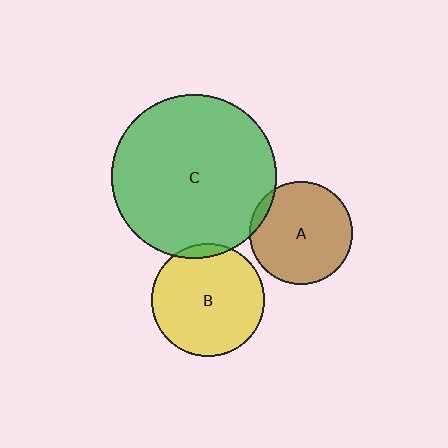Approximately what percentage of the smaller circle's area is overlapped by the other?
Approximately 5%.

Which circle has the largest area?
Circle C (green).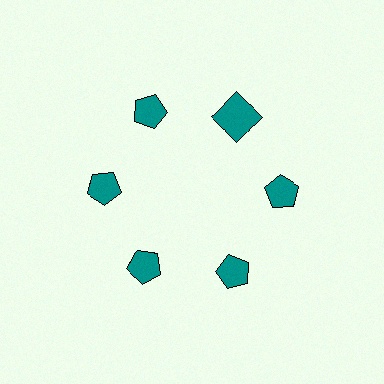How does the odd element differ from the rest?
It has a different shape: square instead of pentagon.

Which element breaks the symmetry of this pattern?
The teal square at roughly the 1 o'clock position breaks the symmetry. All other shapes are teal pentagons.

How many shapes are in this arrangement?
There are 6 shapes arranged in a ring pattern.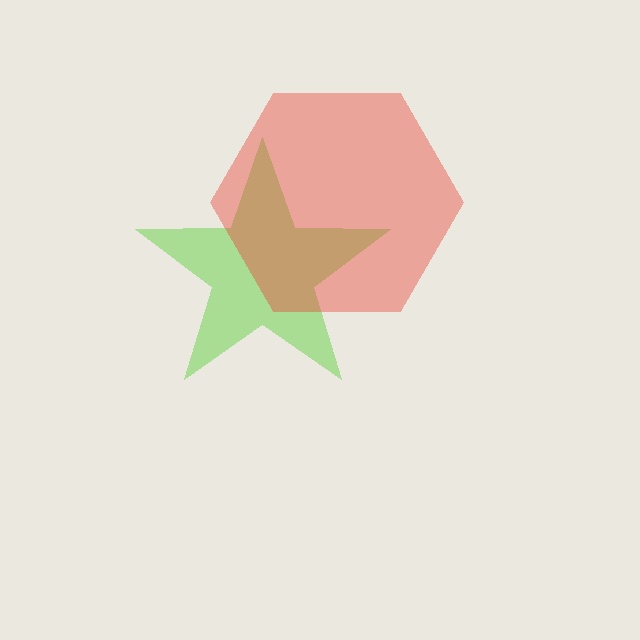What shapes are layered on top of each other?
The layered shapes are: a lime star, a red hexagon.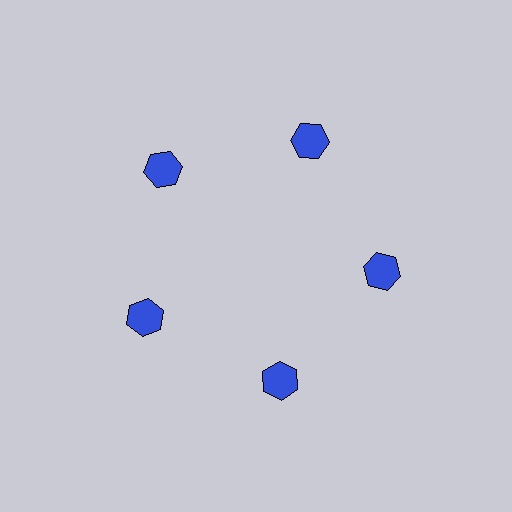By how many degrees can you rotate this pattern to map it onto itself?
The pattern maps onto itself every 72 degrees of rotation.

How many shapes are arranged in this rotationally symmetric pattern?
There are 5 shapes, arranged in 5 groups of 1.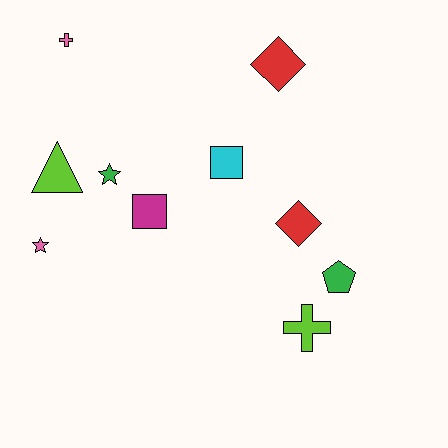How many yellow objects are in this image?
There are no yellow objects.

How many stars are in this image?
There are 2 stars.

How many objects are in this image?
There are 10 objects.